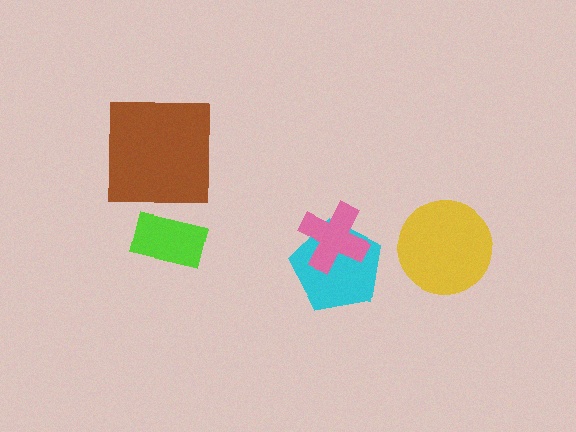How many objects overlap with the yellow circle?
0 objects overlap with the yellow circle.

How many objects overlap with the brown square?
0 objects overlap with the brown square.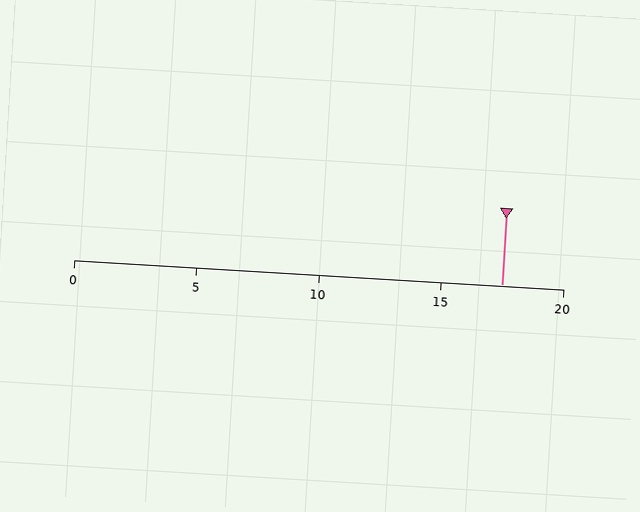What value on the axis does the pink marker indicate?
The marker indicates approximately 17.5.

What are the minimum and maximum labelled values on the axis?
The axis runs from 0 to 20.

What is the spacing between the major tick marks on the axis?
The major ticks are spaced 5 apart.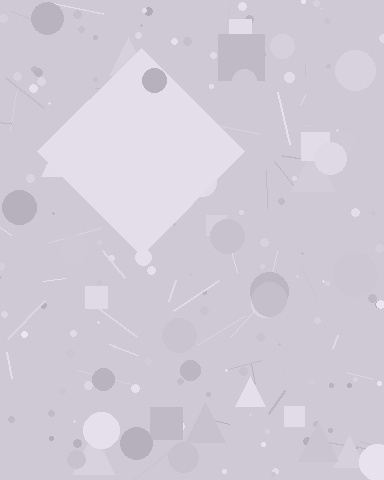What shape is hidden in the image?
A diamond is hidden in the image.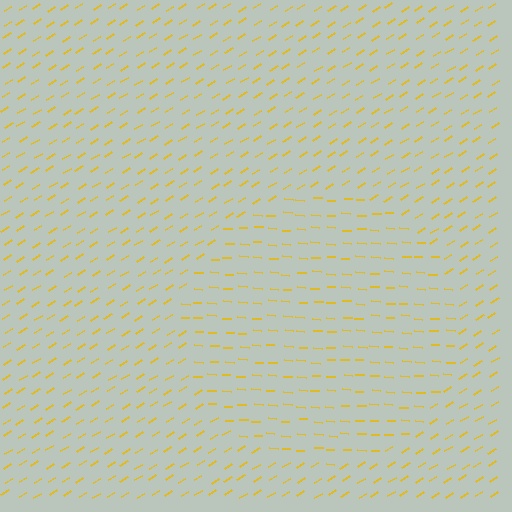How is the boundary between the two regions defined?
The boundary is defined purely by a change in line orientation (approximately 36 degrees difference). All lines are the same color and thickness.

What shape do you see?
I see a circle.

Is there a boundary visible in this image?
Yes, there is a texture boundary formed by a change in line orientation.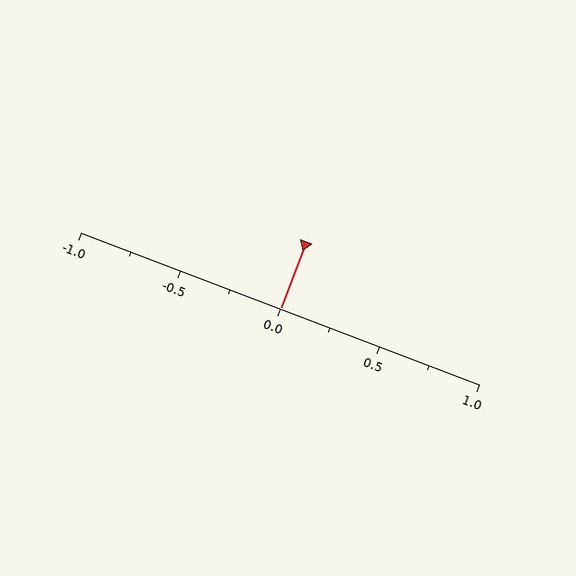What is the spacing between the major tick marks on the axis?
The major ticks are spaced 0.5 apart.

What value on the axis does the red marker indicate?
The marker indicates approximately 0.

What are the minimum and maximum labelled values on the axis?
The axis runs from -1.0 to 1.0.